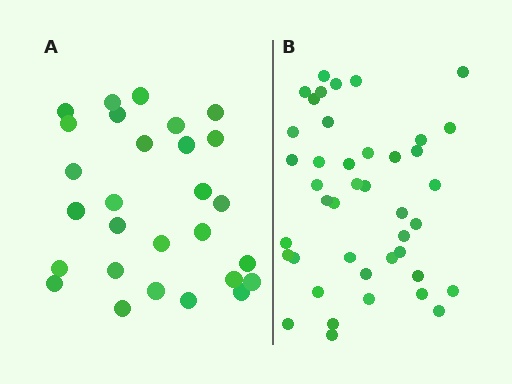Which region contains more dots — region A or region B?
Region B (the right region) has more dots.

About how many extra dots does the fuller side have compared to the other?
Region B has approximately 15 more dots than region A.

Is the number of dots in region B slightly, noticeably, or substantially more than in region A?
Region B has substantially more. The ratio is roughly 1.5 to 1.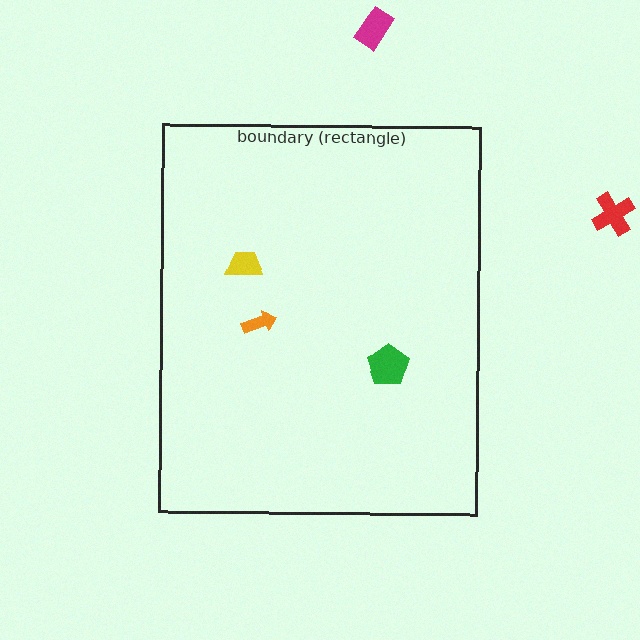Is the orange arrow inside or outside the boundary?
Inside.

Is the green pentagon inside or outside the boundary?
Inside.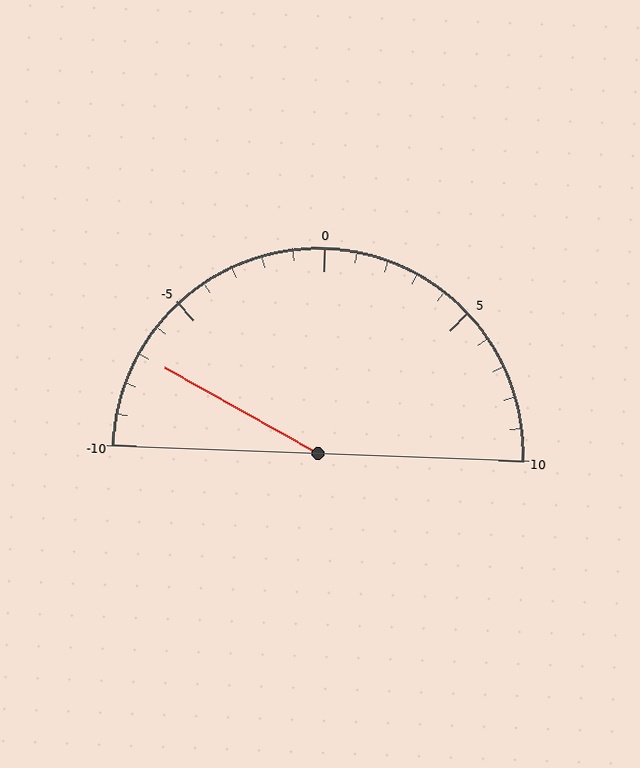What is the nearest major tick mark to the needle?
The nearest major tick mark is -5.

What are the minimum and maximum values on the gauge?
The gauge ranges from -10 to 10.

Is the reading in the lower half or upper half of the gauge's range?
The reading is in the lower half of the range (-10 to 10).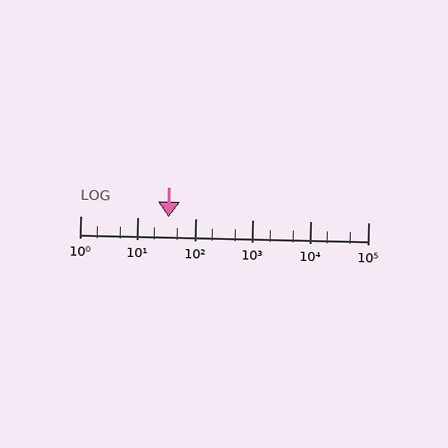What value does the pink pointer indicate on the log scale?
The pointer indicates approximately 34.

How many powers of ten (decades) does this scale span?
The scale spans 5 decades, from 1 to 100000.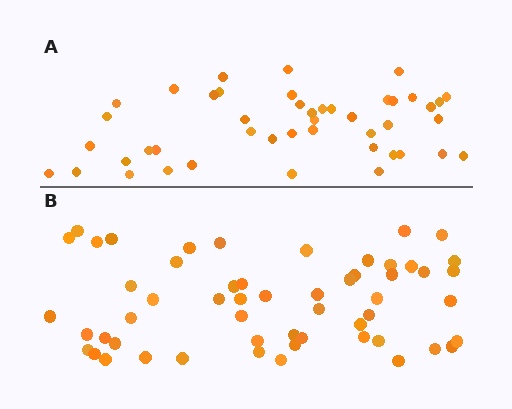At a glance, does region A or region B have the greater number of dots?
Region B (the bottom region) has more dots.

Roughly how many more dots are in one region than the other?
Region B has roughly 10 or so more dots than region A.